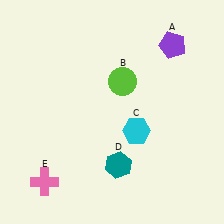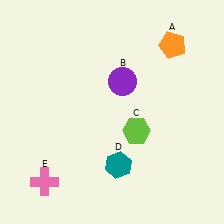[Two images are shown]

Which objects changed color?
A changed from purple to orange. B changed from lime to purple. C changed from cyan to lime.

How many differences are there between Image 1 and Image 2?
There are 3 differences between the two images.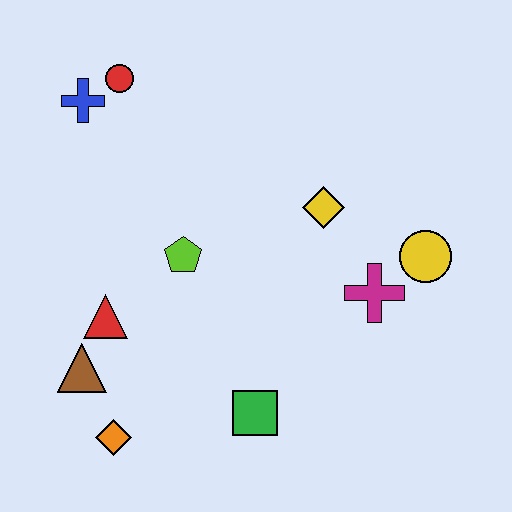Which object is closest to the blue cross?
The red circle is closest to the blue cross.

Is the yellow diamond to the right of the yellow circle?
No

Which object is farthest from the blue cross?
The yellow circle is farthest from the blue cross.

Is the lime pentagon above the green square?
Yes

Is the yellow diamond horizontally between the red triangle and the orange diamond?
No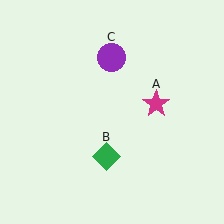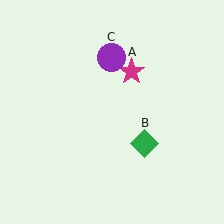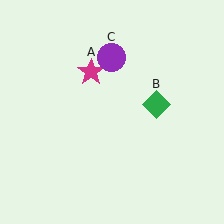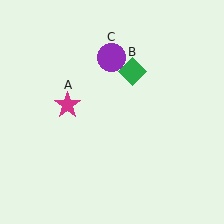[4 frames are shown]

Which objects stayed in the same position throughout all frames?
Purple circle (object C) remained stationary.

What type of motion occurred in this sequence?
The magenta star (object A), green diamond (object B) rotated counterclockwise around the center of the scene.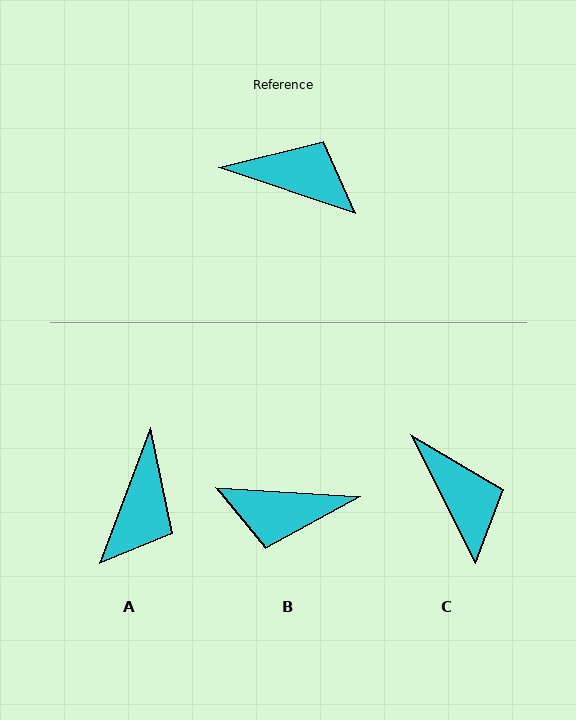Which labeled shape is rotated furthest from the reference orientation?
B, about 165 degrees away.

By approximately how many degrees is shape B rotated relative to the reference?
Approximately 165 degrees clockwise.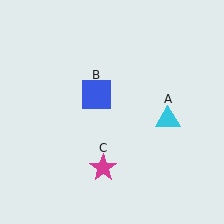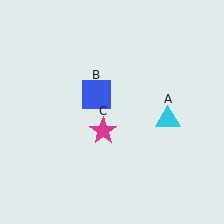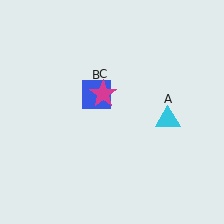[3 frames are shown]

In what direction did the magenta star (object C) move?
The magenta star (object C) moved up.